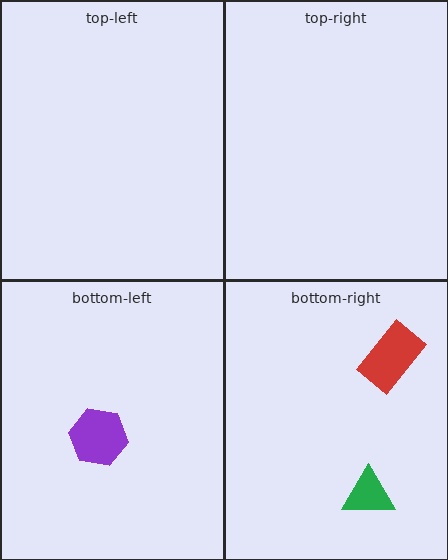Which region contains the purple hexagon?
The bottom-left region.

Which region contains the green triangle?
The bottom-right region.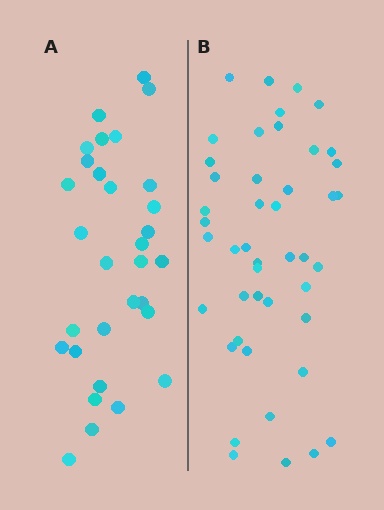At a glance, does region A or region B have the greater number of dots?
Region B (the right region) has more dots.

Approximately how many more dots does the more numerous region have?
Region B has approximately 15 more dots than region A.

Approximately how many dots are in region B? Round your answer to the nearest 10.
About 40 dots. (The exact count is 45, which rounds to 40.)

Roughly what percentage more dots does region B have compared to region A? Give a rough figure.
About 45% more.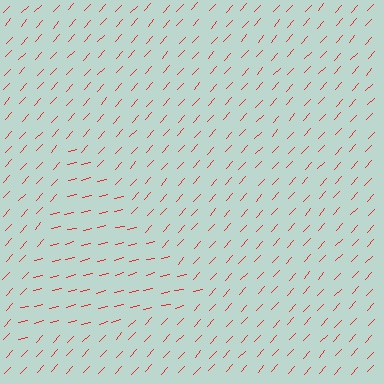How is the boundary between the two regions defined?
The boundary is defined purely by a change in line orientation (approximately 35 degrees difference). All lines are the same color and thickness.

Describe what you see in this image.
The image is filled with small red line segments. A triangle region in the image has lines oriented differently from the surrounding lines, creating a visible texture boundary.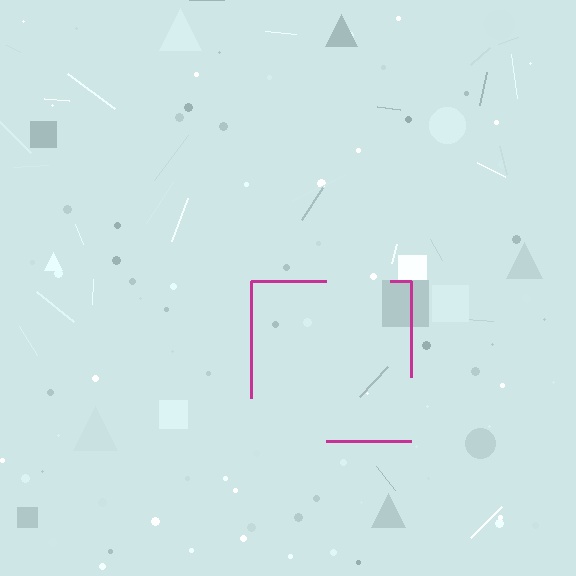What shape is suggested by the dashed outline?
The dashed outline suggests a square.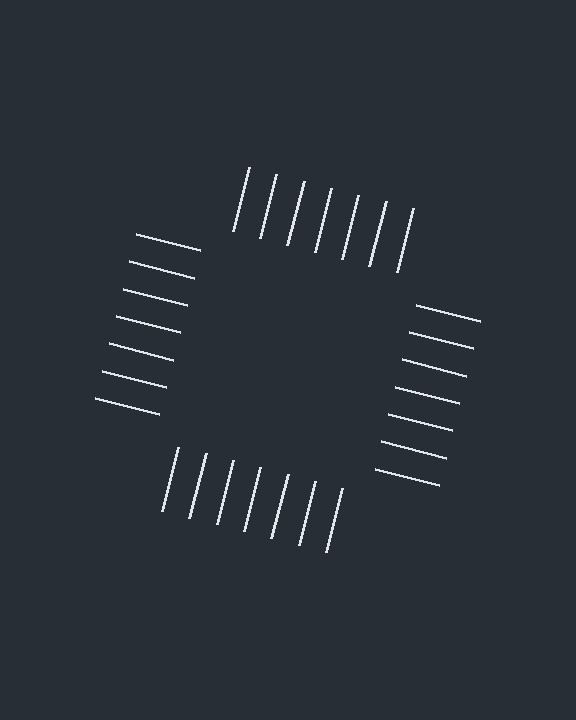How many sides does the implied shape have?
4 sides — the line-ends trace a square.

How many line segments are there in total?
28 — 7 along each of the 4 edges.